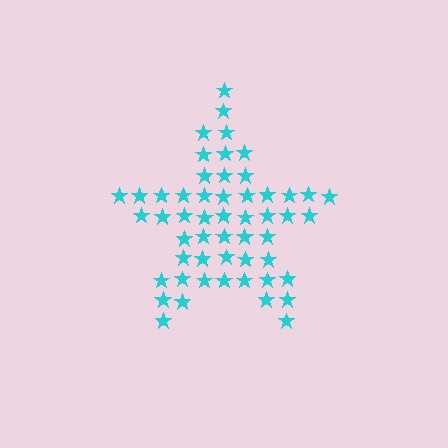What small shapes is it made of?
It is made of small stars.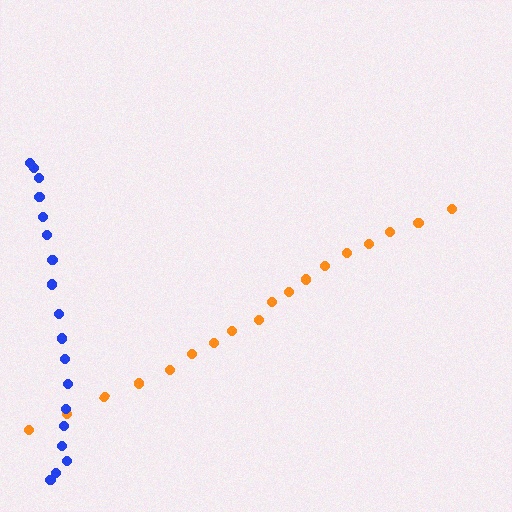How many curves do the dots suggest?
There are 2 distinct paths.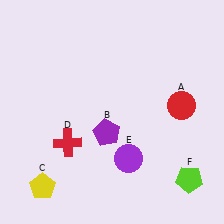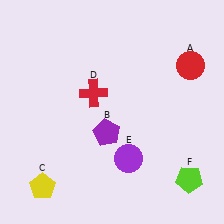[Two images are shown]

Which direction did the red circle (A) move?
The red circle (A) moved up.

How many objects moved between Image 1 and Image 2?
2 objects moved between the two images.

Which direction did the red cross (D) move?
The red cross (D) moved up.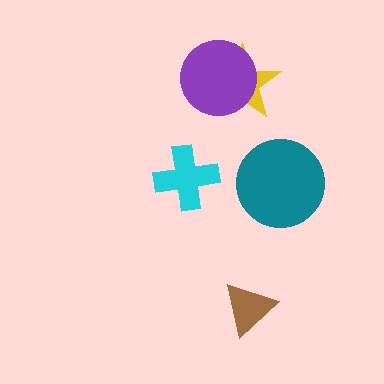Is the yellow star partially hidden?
Yes, it is partially covered by another shape.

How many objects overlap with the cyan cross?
0 objects overlap with the cyan cross.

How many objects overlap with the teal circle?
0 objects overlap with the teal circle.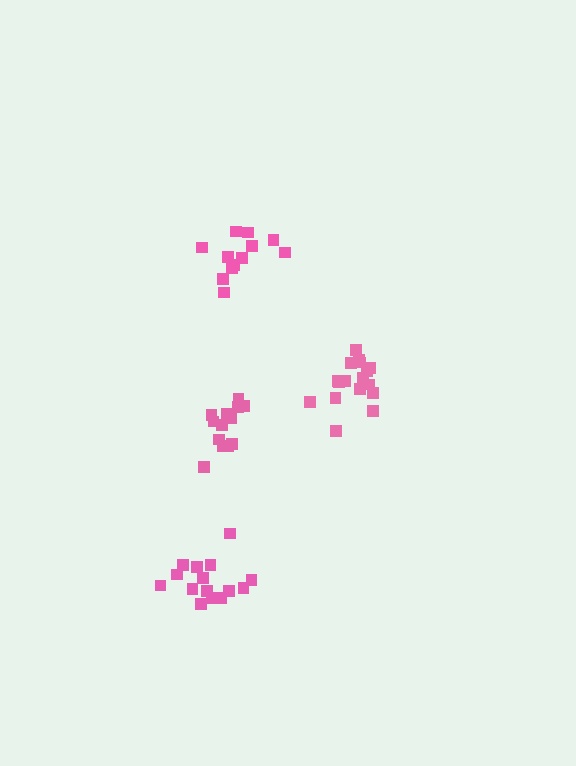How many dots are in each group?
Group 1: 12 dots, Group 2: 13 dots, Group 3: 18 dots, Group 4: 15 dots (58 total).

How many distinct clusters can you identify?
There are 4 distinct clusters.